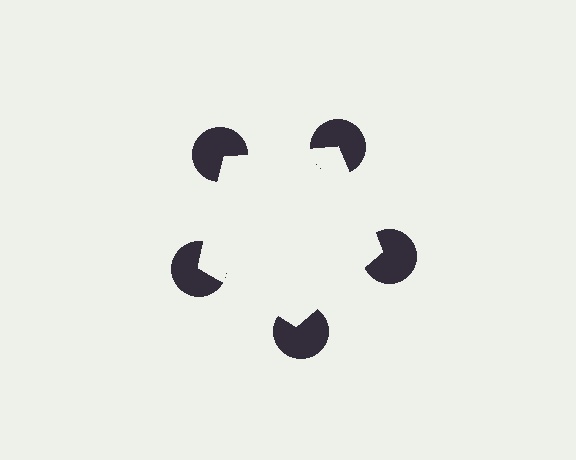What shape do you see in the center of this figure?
An illusory pentagon — its edges are inferred from the aligned wedge cuts in the pac-man discs, not physically drawn.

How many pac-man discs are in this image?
There are 5 — one at each vertex of the illusory pentagon.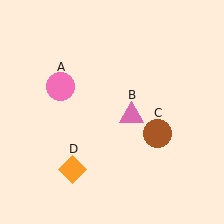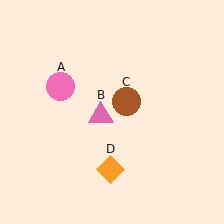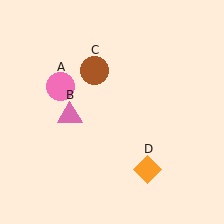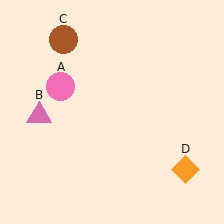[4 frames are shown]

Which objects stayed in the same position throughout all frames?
Pink circle (object A) remained stationary.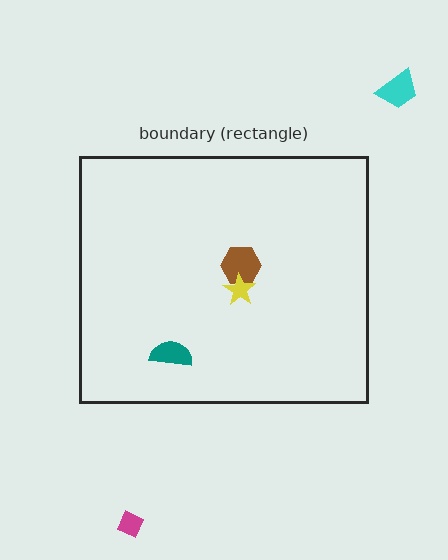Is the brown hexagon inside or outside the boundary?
Inside.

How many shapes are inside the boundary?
3 inside, 2 outside.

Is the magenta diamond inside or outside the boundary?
Outside.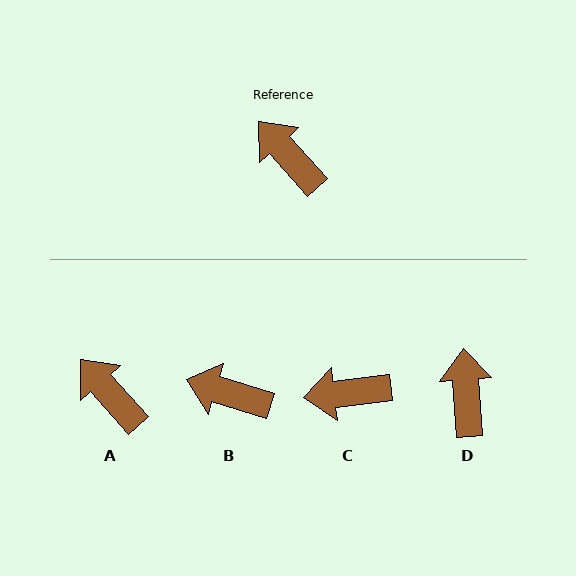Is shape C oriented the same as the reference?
No, it is off by about 55 degrees.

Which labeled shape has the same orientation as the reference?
A.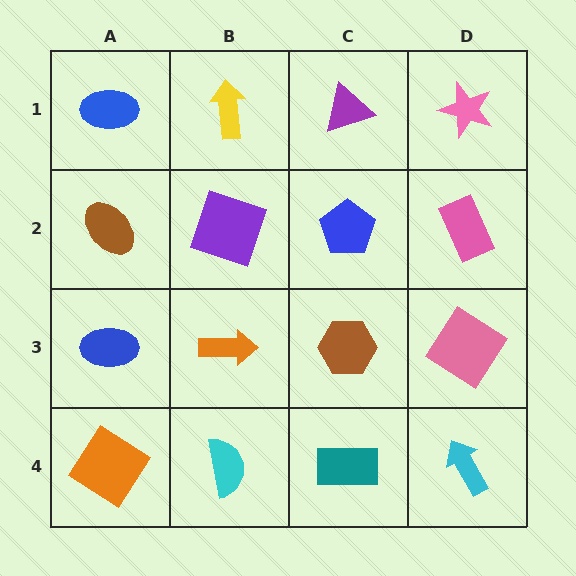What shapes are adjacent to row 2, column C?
A purple triangle (row 1, column C), a brown hexagon (row 3, column C), a purple square (row 2, column B), a pink rectangle (row 2, column D).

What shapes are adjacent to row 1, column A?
A brown ellipse (row 2, column A), a yellow arrow (row 1, column B).